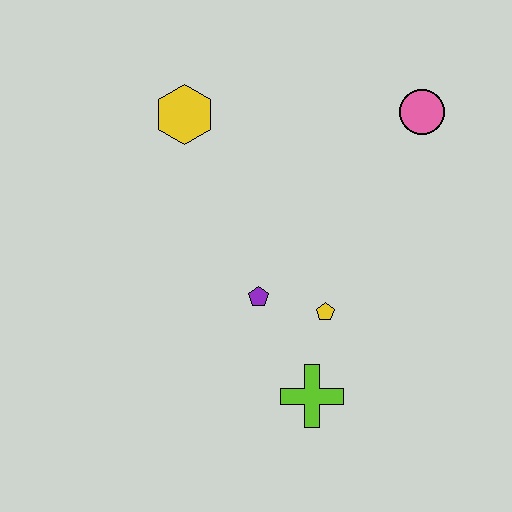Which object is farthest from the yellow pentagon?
The yellow hexagon is farthest from the yellow pentagon.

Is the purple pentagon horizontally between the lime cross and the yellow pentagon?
No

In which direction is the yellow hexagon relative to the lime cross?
The yellow hexagon is above the lime cross.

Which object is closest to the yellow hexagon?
The purple pentagon is closest to the yellow hexagon.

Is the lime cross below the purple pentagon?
Yes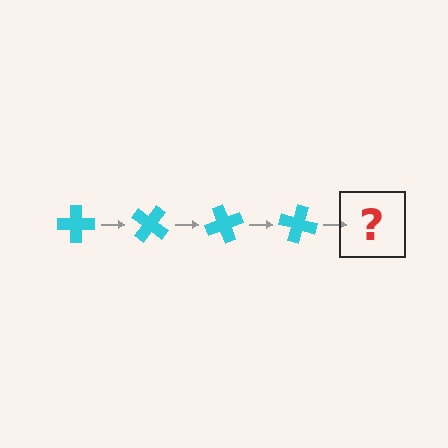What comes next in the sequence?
The next element should be a cyan cross rotated 140 degrees.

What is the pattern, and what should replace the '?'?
The pattern is that the cross rotates 35 degrees each step. The '?' should be a cyan cross rotated 140 degrees.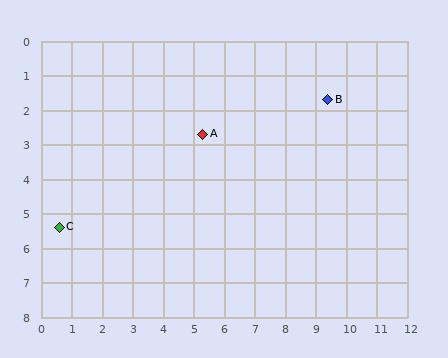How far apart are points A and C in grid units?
Points A and C are about 5.4 grid units apart.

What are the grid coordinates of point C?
Point C is at approximately (0.6, 5.4).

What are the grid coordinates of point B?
Point B is at approximately (9.4, 1.7).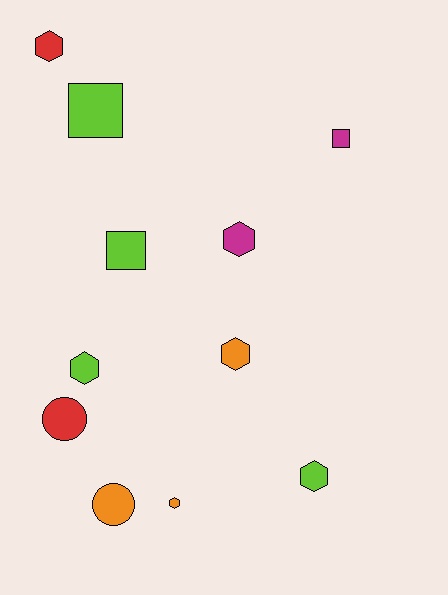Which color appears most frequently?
Lime, with 4 objects.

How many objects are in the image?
There are 11 objects.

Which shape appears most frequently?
Hexagon, with 6 objects.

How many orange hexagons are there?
There are 2 orange hexagons.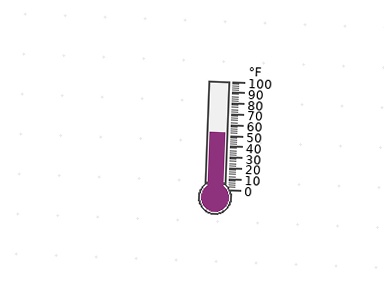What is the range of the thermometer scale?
The thermometer scale ranges from 0°F to 100°F.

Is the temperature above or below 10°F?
The temperature is above 10°F.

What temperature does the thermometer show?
The thermometer shows approximately 52°F.